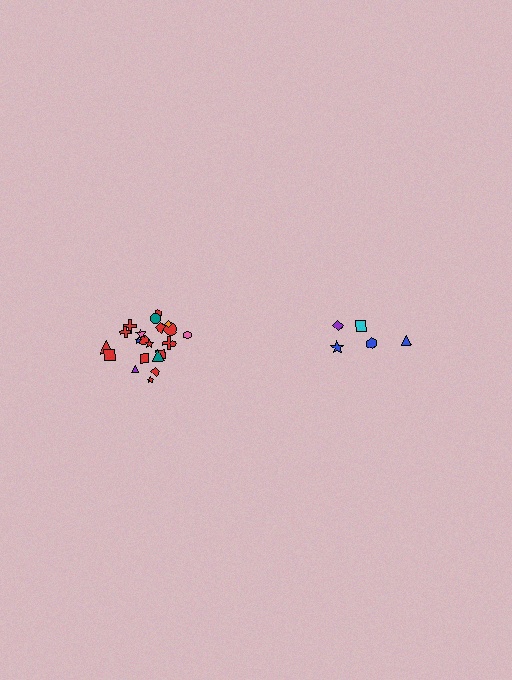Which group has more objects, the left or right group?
The left group.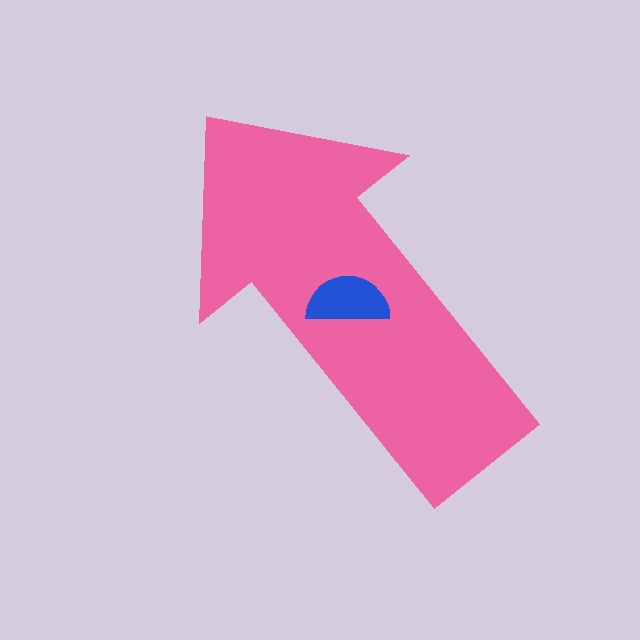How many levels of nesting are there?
2.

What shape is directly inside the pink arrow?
The blue semicircle.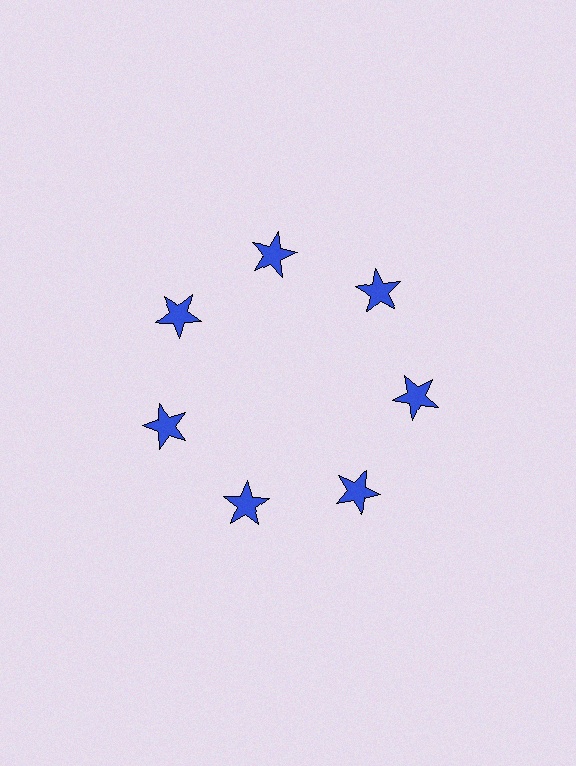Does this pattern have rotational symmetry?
Yes, this pattern has 7-fold rotational symmetry. It looks the same after rotating 51 degrees around the center.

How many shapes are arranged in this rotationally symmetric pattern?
There are 7 shapes, arranged in 7 groups of 1.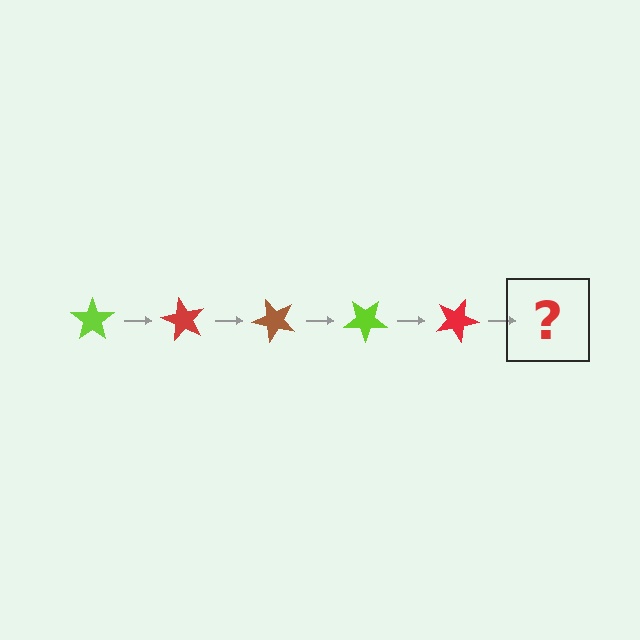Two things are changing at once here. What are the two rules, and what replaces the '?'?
The two rules are that it rotates 60 degrees each step and the color cycles through lime, red, and brown. The '?' should be a brown star, rotated 300 degrees from the start.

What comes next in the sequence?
The next element should be a brown star, rotated 300 degrees from the start.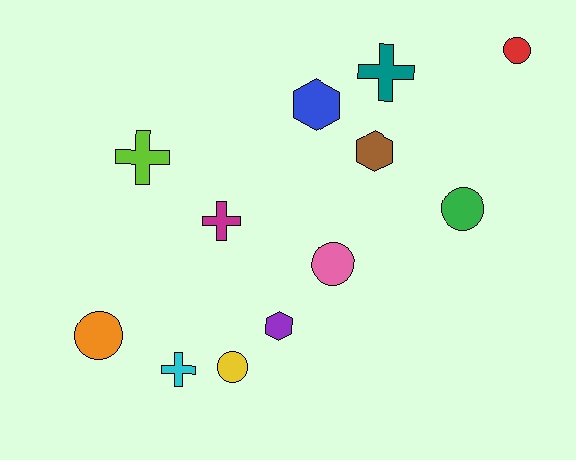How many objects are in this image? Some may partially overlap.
There are 12 objects.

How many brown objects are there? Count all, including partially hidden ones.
There is 1 brown object.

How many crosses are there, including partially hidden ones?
There are 4 crosses.